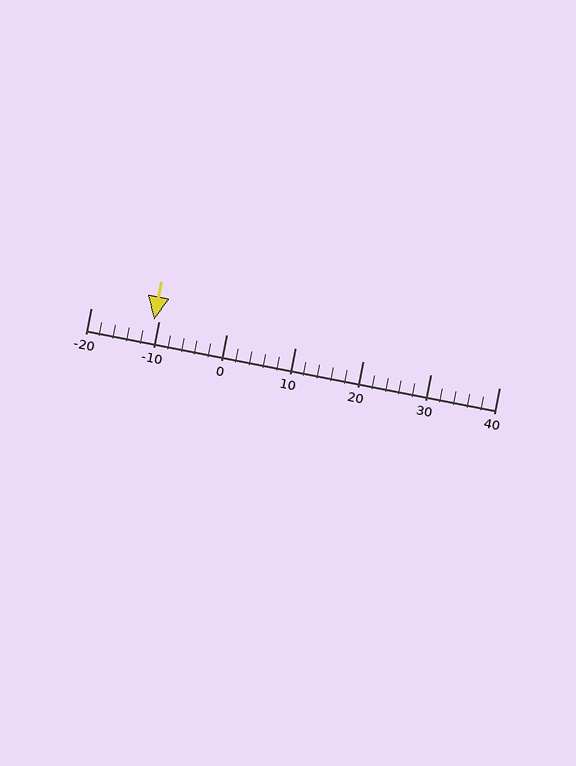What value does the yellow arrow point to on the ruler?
The yellow arrow points to approximately -11.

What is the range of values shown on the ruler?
The ruler shows values from -20 to 40.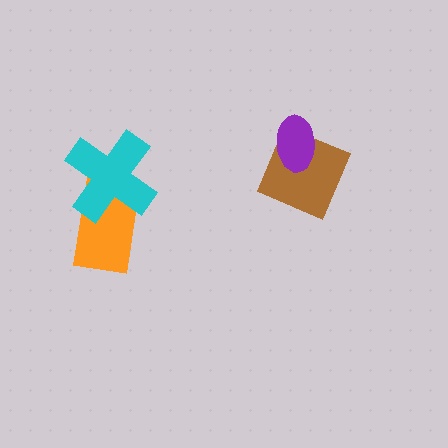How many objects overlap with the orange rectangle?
1 object overlaps with the orange rectangle.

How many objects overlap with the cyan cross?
1 object overlaps with the cyan cross.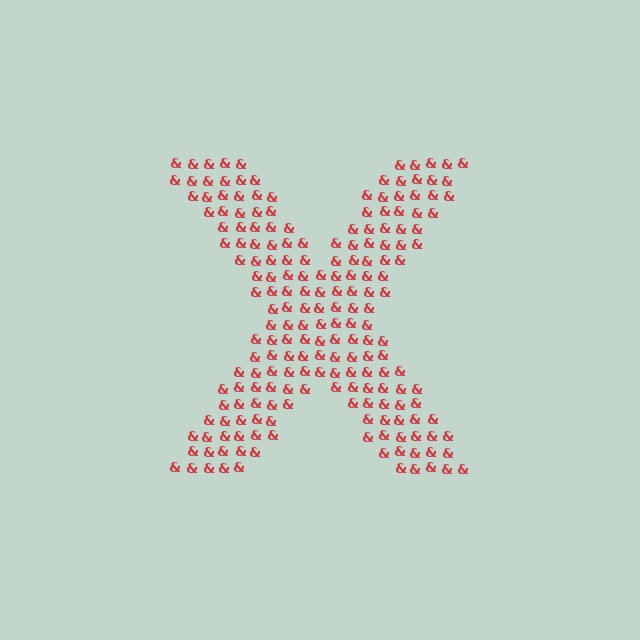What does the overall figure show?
The overall figure shows the letter X.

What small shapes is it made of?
It is made of small ampersands.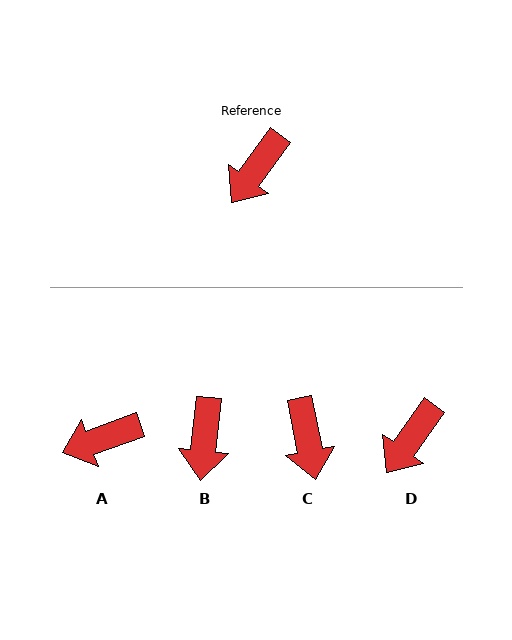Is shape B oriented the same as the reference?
No, it is off by about 30 degrees.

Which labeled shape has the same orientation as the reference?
D.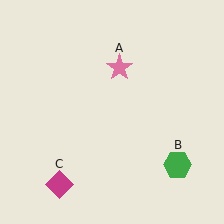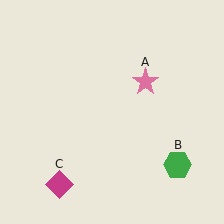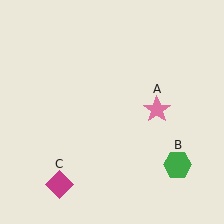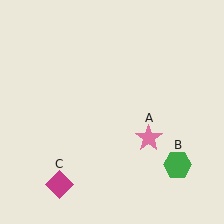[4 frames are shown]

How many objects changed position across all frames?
1 object changed position: pink star (object A).